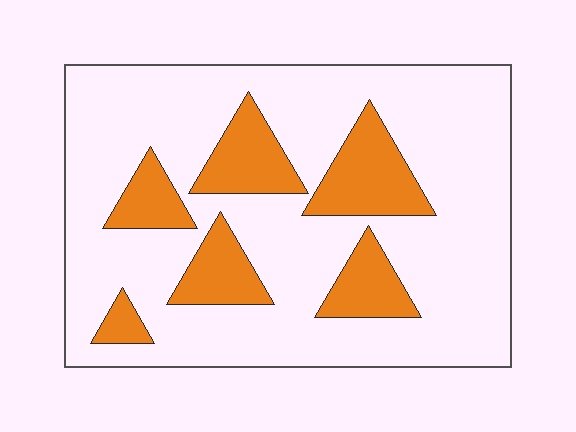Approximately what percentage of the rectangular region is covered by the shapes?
Approximately 20%.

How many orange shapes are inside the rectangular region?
6.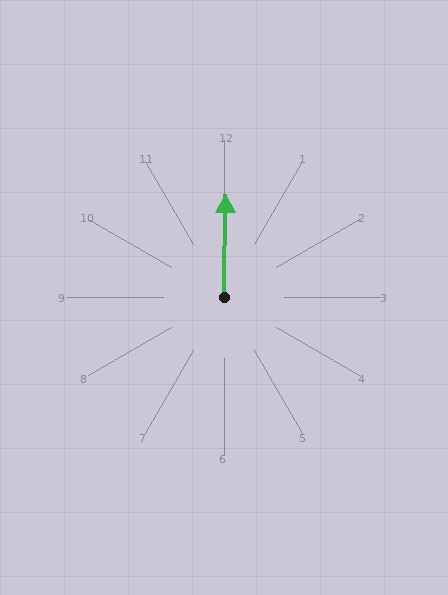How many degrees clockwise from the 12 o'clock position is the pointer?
Approximately 1 degrees.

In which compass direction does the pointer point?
North.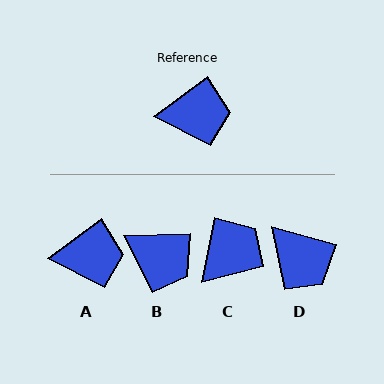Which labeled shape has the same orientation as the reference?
A.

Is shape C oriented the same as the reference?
No, it is off by about 43 degrees.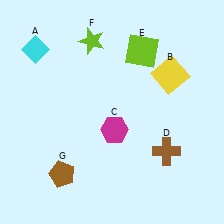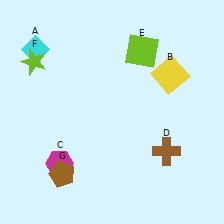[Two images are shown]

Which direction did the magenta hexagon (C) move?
The magenta hexagon (C) moved left.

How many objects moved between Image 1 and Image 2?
2 objects moved between the two images.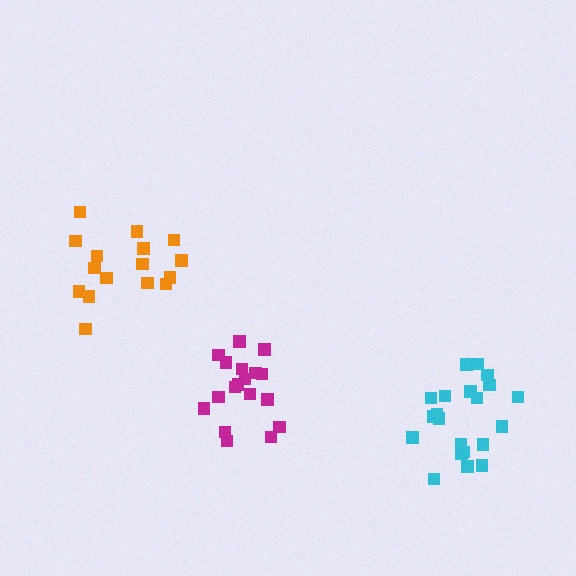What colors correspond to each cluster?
The clusters are colored: orange, magenta, cyan.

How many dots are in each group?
Group 1: 16 dots, Group 2: 18 dots, Group 3: 21 dots (55 total).